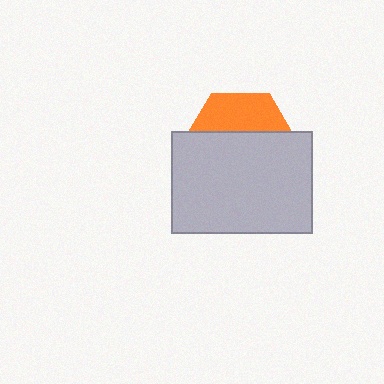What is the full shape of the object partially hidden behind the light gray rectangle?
The partially hidden object is an orange hexagon.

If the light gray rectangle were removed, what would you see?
You would see the complete orange hexagon.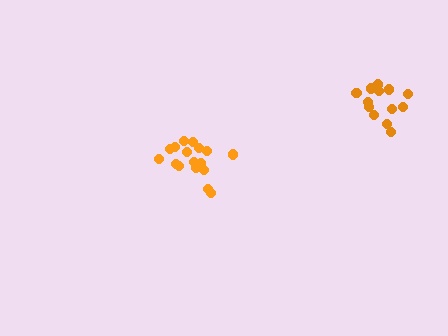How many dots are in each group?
Group 1: 17 dots, Group 2: 14 dots (31 total).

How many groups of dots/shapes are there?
There are 2 groups.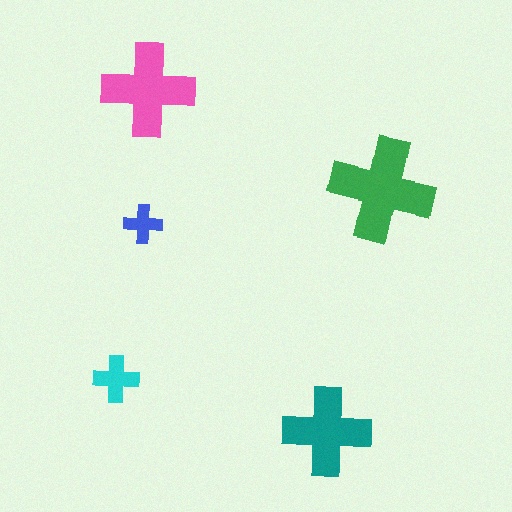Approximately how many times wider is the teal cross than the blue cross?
About 2.5 times wider.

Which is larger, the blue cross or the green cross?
The green one.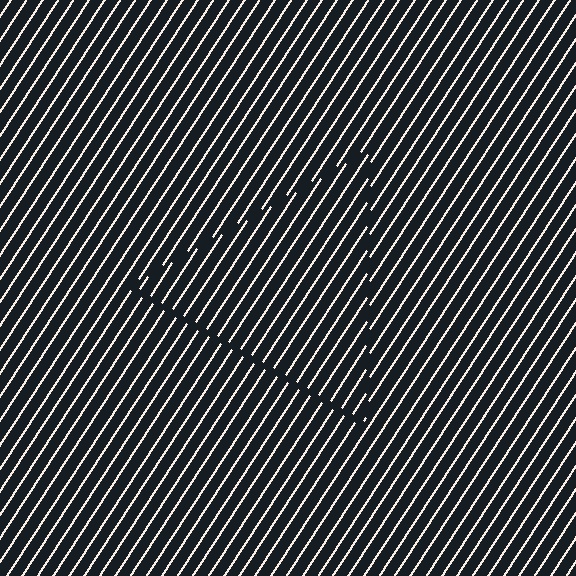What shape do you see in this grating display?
An illusory triangle. The interior of the shape contains the same grating, shifted by half a period — the contour is defined by the phase discontinuity where line-ends from the inner and outer gratings abut.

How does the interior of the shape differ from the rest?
The interior of the shape contains the same grating, shifted by half a period — the contour is defined by the phase discontinuity where line-ends from the inner and outer gratings abut.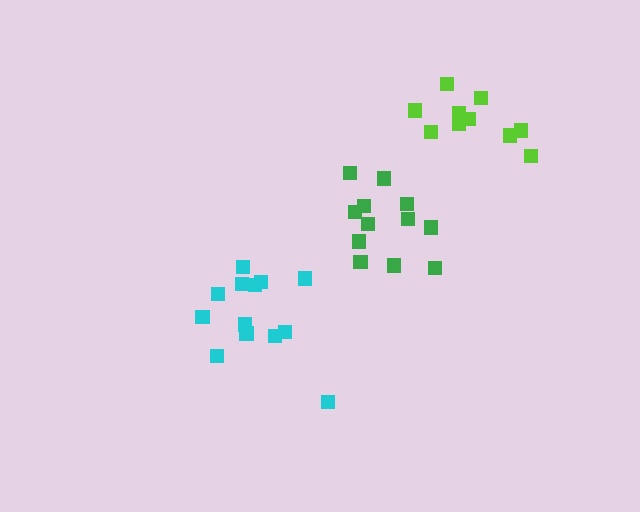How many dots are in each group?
Group 1: 13 dots, Group 2: 12 dots, Group 3: 10 dots (35 total).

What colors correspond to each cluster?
The clusters are colored: cyan, green, lime.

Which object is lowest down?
The cyan cluster is bottommost.